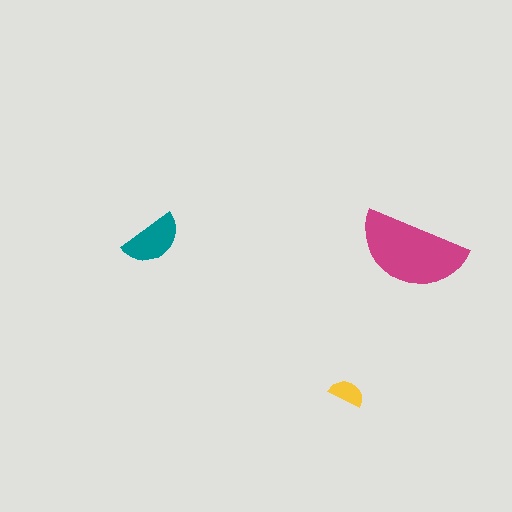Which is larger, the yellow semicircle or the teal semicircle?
The teal one.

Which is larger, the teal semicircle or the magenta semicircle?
The magenta one.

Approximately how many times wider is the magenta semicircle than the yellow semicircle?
About 3 times wider.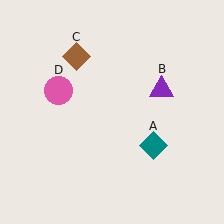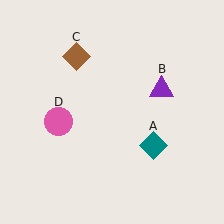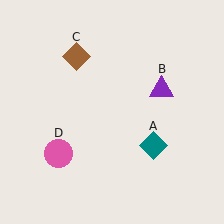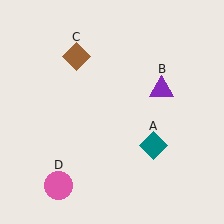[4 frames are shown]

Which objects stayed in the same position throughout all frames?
Teal diamond (object A) and purple triangle (object B) and brown diamond (object C) remained stationary.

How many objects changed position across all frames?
1 object changed position: pink circle (object D).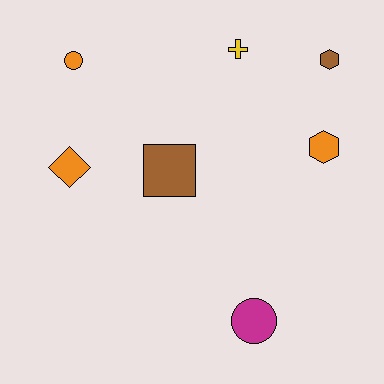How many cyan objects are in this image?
There are no cyan objects.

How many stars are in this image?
There are no stars.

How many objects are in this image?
There are 7 objects.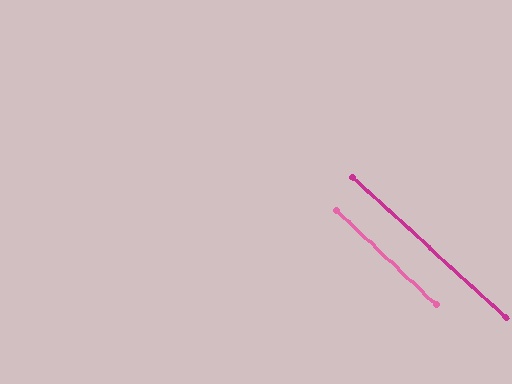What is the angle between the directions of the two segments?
Approximately 1 degree.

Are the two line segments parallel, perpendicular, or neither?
Parallel — their directions differ by only 0.8°.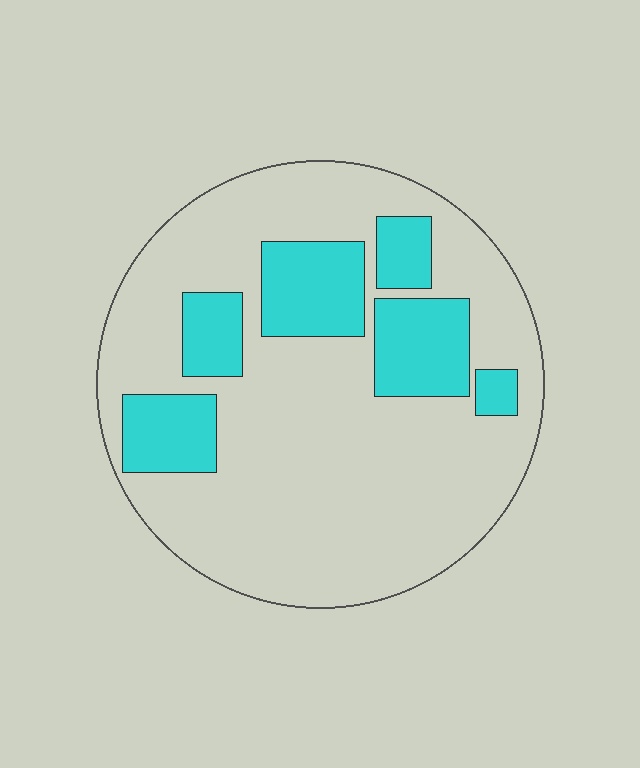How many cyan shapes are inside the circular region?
6.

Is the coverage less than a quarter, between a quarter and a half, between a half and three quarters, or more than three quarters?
Less than a quarter.